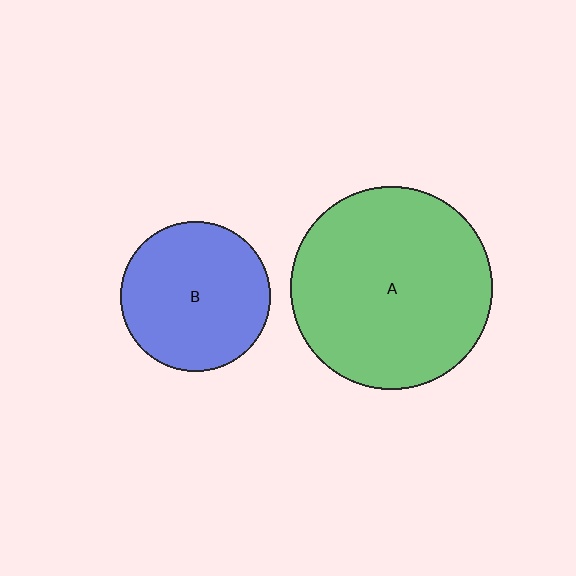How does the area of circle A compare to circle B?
Approximately 1.8 times.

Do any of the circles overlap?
No, none of the circles overlap.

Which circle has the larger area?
Circle A (green).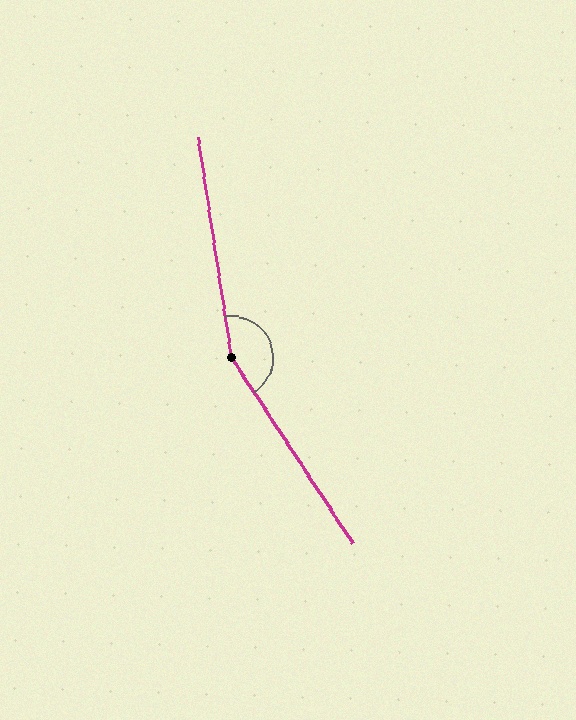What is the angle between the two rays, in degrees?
Approximately 155 degrees.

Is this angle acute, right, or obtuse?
It is obtuse.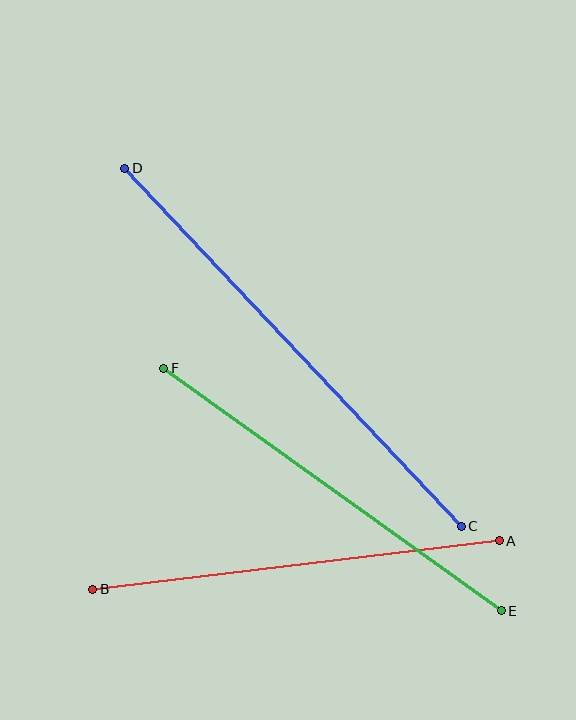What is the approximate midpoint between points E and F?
The midpoint is at approximately (333, 490) pixels.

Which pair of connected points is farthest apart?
Points C and D are farthest apart.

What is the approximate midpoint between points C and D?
The midpoint is at approximately (293, 347) pixels.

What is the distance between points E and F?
The distance is approximately 416 pixels.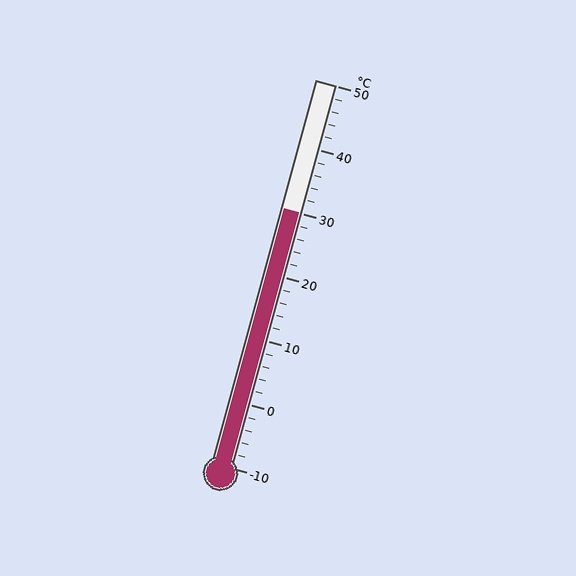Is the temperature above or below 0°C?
The temperature is above 0°C.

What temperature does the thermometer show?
The thermometer shows approximately 30°C.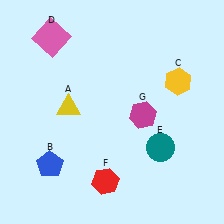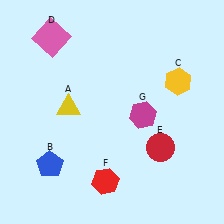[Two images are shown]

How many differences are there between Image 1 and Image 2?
There is 1 difference between the two images.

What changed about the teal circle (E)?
In Image 1, E is teal. In Image 2, it changed to red.